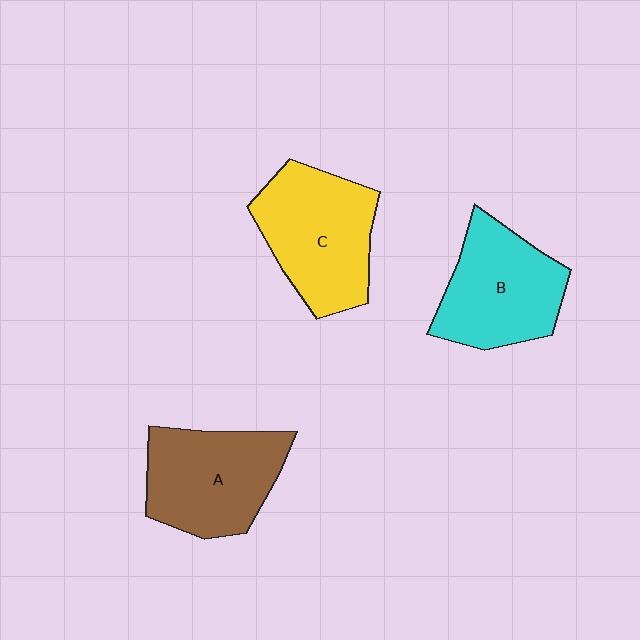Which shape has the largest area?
Shape C (yellow).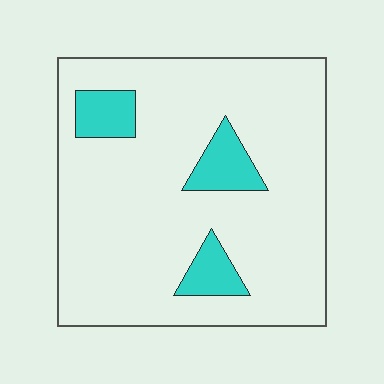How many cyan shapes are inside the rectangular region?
3.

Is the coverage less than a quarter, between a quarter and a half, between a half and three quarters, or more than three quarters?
Less than a quarter.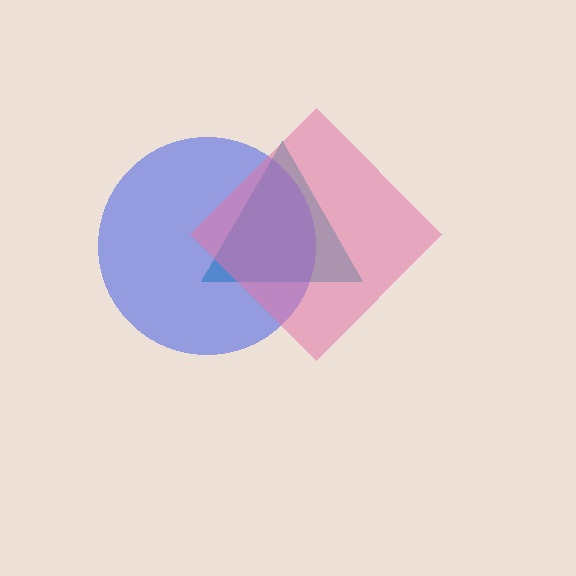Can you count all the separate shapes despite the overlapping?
Yes, there are 3 separate shapes.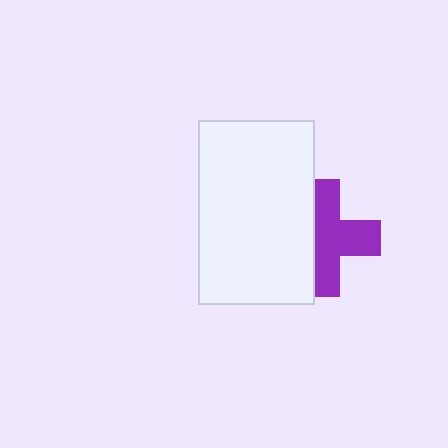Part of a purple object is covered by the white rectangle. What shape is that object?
It is a cross.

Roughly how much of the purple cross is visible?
About half of it is visible (roughly 60%).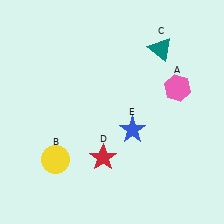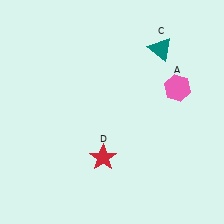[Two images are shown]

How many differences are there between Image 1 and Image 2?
There are 2 differences between the two images.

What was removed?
The yellow circle (B), the blue star (E) were removed in Image 2.